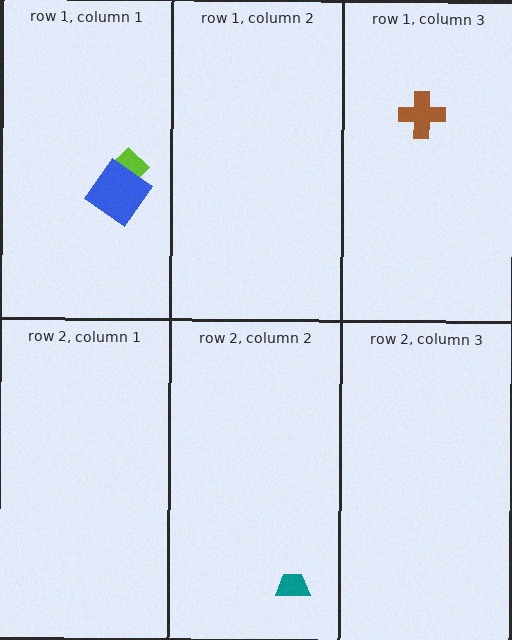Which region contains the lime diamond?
The row 1, column 1 region.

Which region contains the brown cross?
The row 1, column 3 region.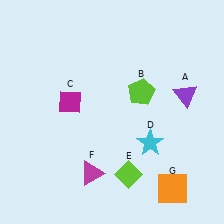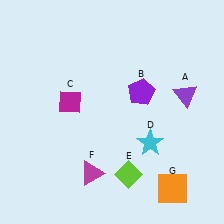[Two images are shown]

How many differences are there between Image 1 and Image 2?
There is 1 difference between the two images.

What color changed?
The pentagon (B) changed from lime in Image 1 to purple in Image 2.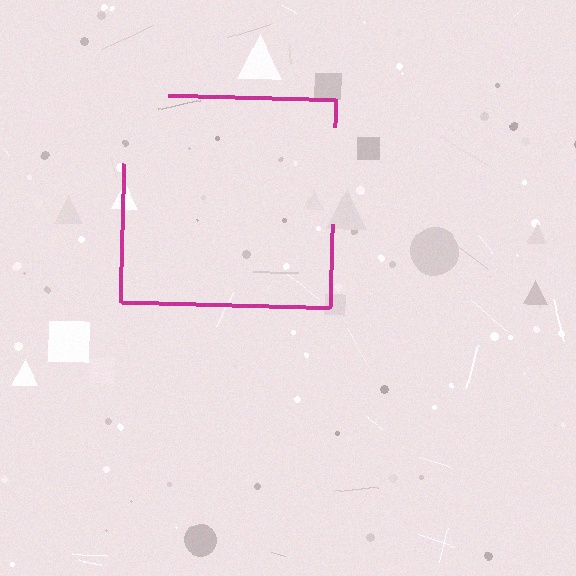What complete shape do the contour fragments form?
The contour fragments form a square.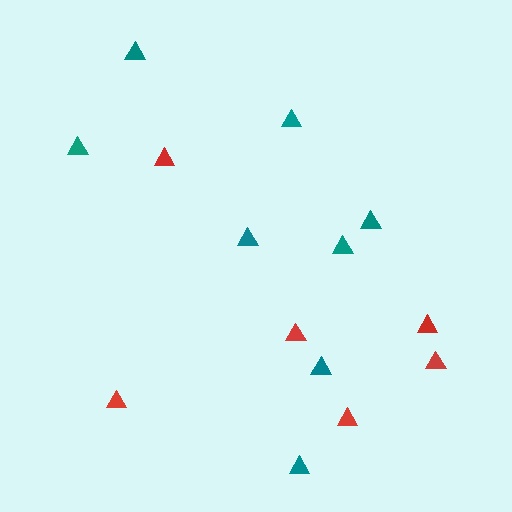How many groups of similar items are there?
There are 2 groups: one group of teal triangles (8) and one group of red triangles (6).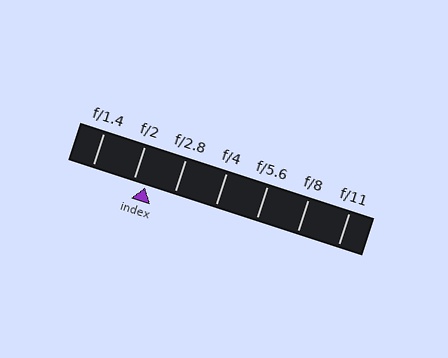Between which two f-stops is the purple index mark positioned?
The index mark is between f/2 and f/2.8.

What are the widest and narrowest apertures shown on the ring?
The widest aperture shown is f/1.4 and the narrowest is f/11.